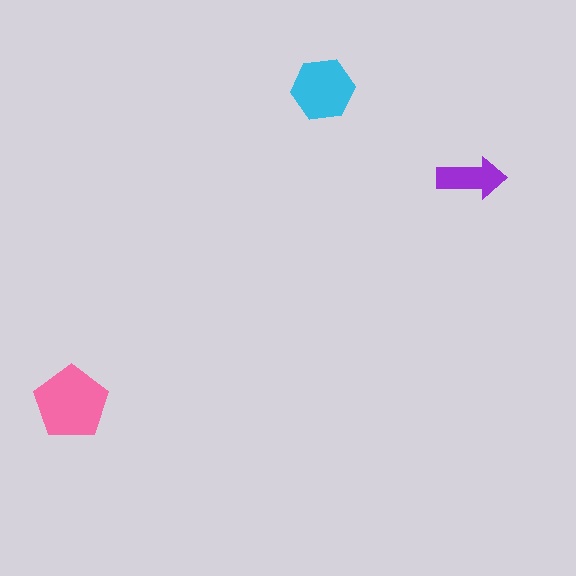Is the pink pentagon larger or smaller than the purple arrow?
Larger.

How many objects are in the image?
There are 3 objects in the image.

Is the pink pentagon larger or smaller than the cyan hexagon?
Larger.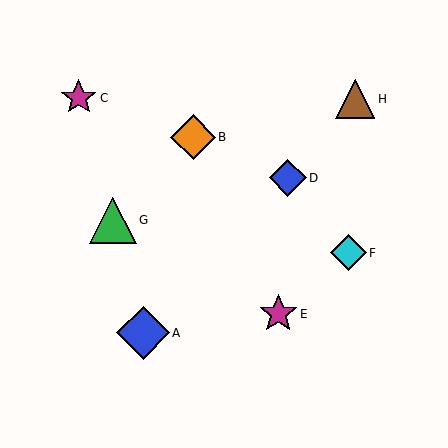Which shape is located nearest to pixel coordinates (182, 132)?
The orange diamond (labeled B) at (193, 137) is nearest to that location.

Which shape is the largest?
The blue diamond (labeled A) is the largest.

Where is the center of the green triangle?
The center of the green triangle is at (113, 220).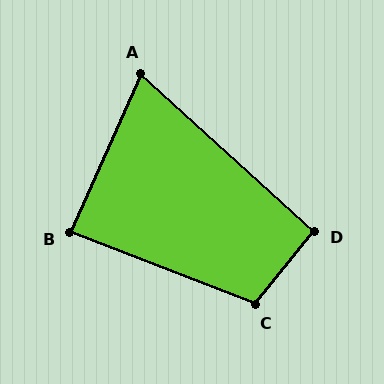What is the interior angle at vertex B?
Approximately 87 degrees (approximately right).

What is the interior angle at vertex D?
Approximately 93 degrees (approximately right).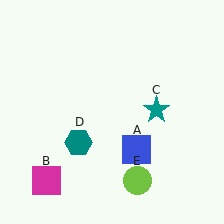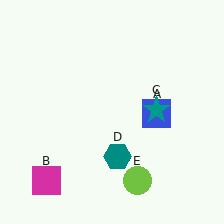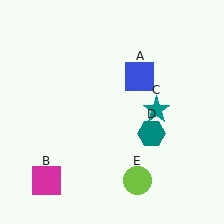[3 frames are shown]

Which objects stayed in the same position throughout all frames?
Magenta square (object B) and teal star (object C) and lime circle (object E) remained stationary.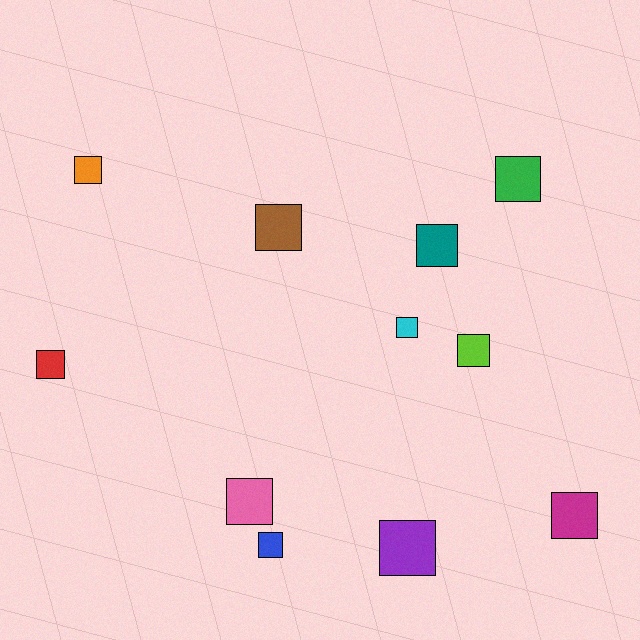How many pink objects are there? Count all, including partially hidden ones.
There is 1 pink object.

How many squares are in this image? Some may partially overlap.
There are 11 squares.